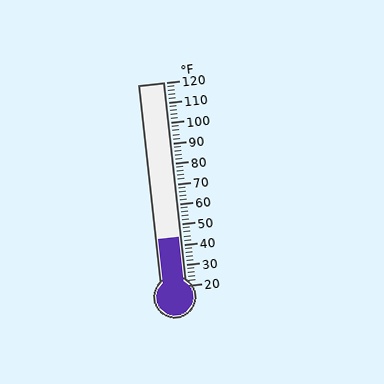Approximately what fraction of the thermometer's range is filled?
The thermometer is filled to approximately 25% of its range.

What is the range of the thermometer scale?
The thermometer scale ranges from 20°F to 120°F.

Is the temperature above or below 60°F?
The temperature is below 60°F.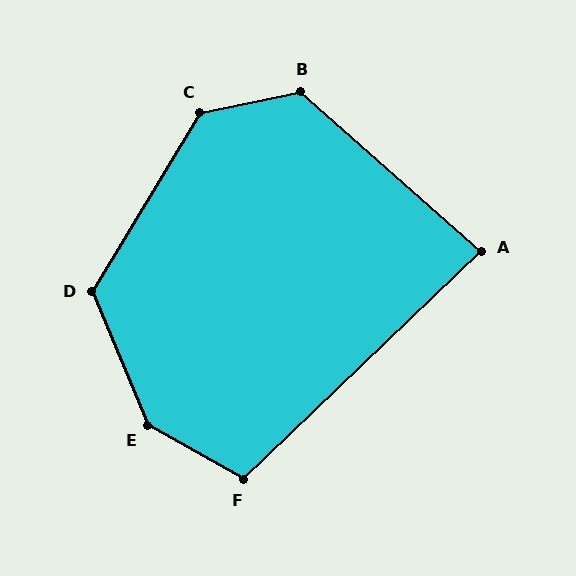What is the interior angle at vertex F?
Approximately 107 degrees (obtuse).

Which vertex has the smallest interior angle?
A, at approximately 85 degrees.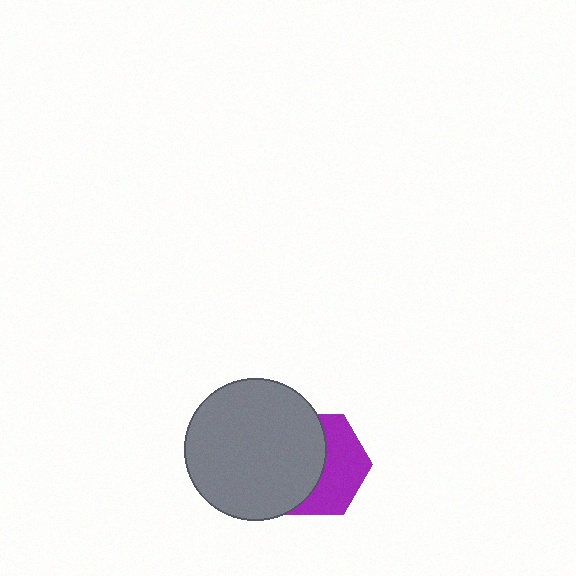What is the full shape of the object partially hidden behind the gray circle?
The partially hidden object is a purple hexagon.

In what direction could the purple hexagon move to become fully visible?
The purple hexagon could move right. That would shift it out from behind the gray circle entirely.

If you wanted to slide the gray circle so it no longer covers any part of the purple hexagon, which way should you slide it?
Slide it left — that is the most direct way to separate the two shapes.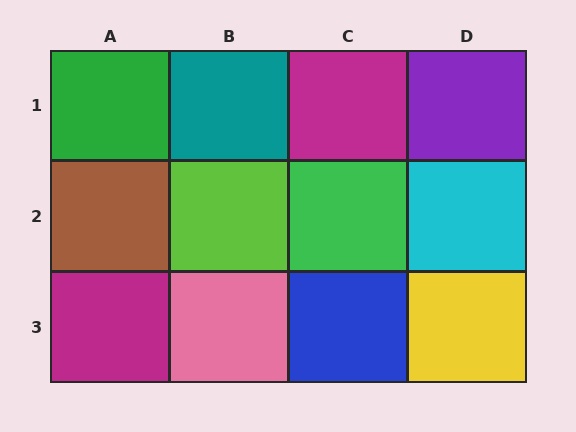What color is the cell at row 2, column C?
Green.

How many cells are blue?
1 cell is blue.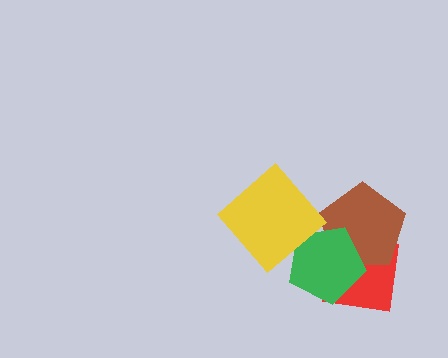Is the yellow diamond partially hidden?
No, no other shape covers it.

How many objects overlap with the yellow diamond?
1 object overlaps with the yellow diamond.